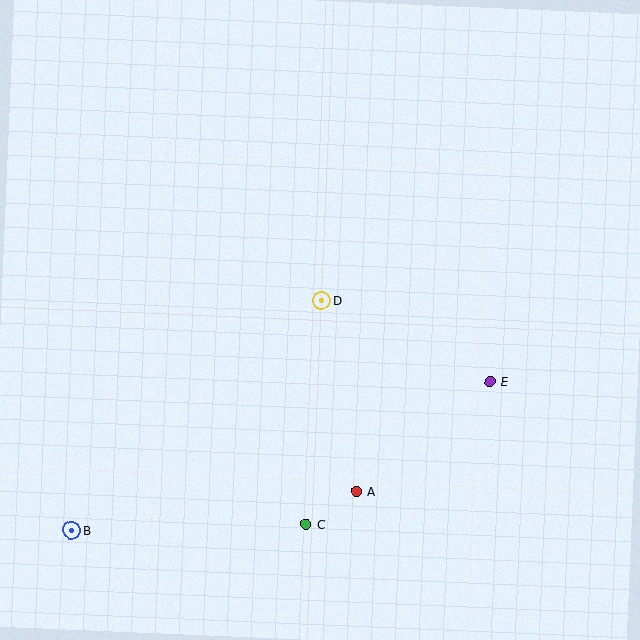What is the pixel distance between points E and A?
The distance between E and A is 173 pixels.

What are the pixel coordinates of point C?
Point C is at (306, 524).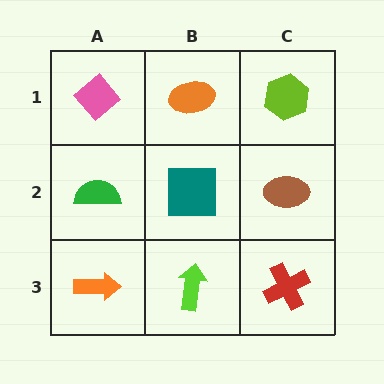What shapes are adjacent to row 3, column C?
A brown ellipse (row 2, column C), a lime arrow (row 3, column B).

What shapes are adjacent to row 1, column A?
A green semicircle (row 2, column A), an orange ellipse (row 1, column B).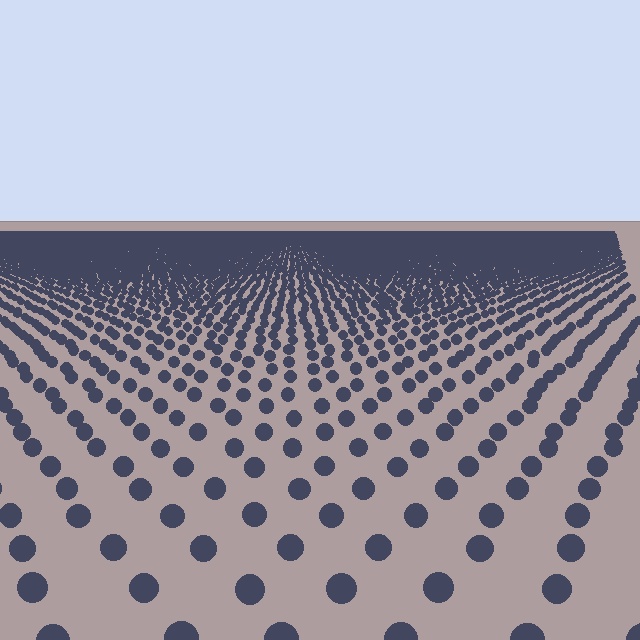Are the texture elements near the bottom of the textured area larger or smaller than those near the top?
Larger. Near the bottom, elements are closer to the viewer and appear at a bigger on-screen size.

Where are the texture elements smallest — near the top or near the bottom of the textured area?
Near the top.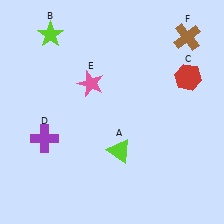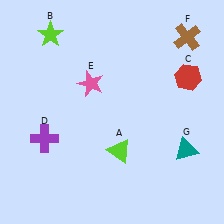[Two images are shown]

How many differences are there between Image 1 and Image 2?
There is 1 difference between the two images.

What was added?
A teal triangle (G) was added in Image 2.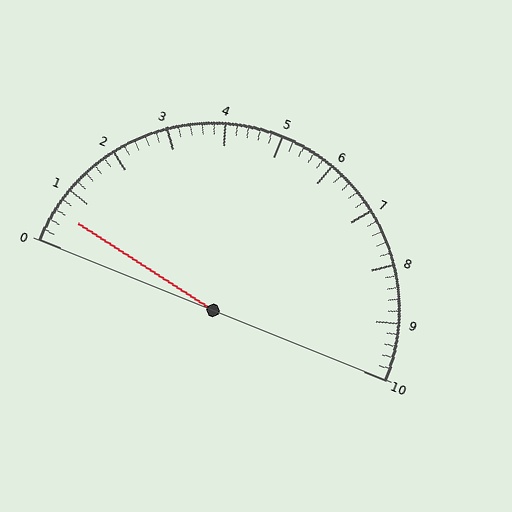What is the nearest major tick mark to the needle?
The nearest major tick mark is 1.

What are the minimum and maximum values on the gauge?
The gauge ranges from 0 to 10.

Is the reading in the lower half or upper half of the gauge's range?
The reading is in the lower half of the range (0 to 10).